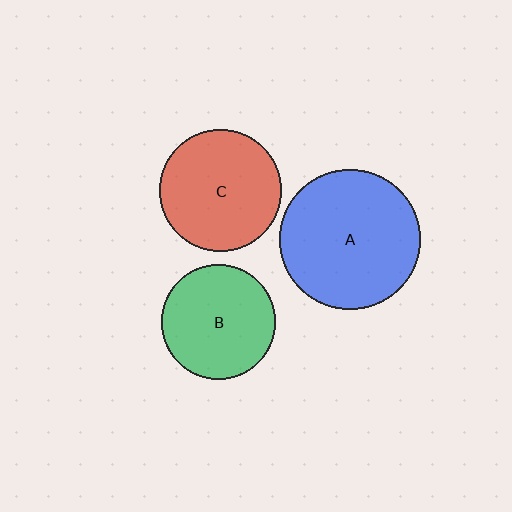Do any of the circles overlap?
No, none of the circles overlap.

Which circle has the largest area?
Circle A (blue).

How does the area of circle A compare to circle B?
Approximately 1.5 times.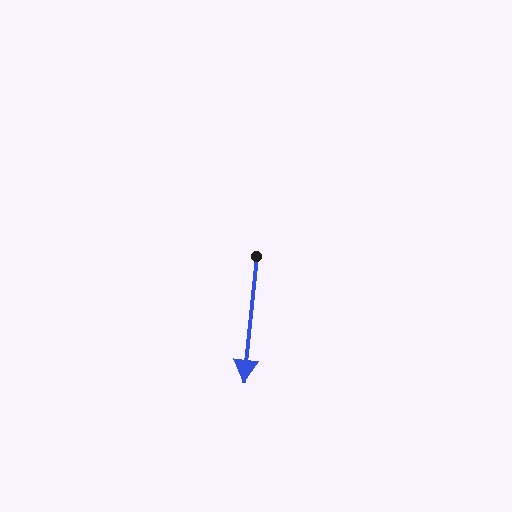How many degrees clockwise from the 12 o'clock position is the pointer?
Approximately 186 degrees.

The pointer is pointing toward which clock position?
Roughly 6 o'clock.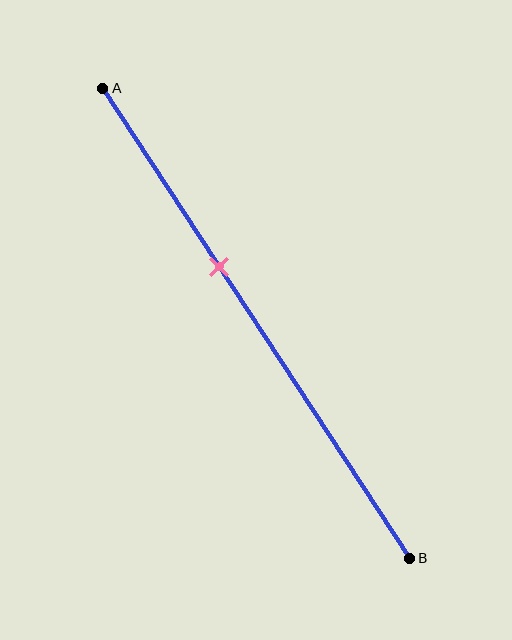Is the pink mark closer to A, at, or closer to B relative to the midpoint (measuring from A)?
The pink mark is closer to point A than the midpoint of segment AB.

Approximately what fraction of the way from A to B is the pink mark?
The pink mark is approximately 40% of the way from A to B.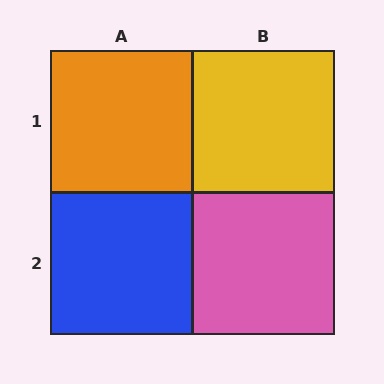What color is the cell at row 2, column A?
Blue.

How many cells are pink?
1 cell is pink.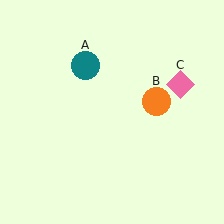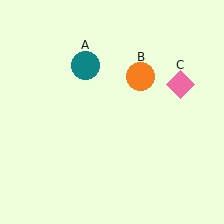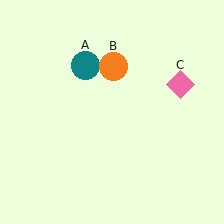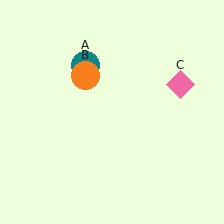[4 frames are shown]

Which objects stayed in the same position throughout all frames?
Teal circle (object A) and pink diamond (object C) remained stationary.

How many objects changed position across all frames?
1 object changed position: orange circle (object B).